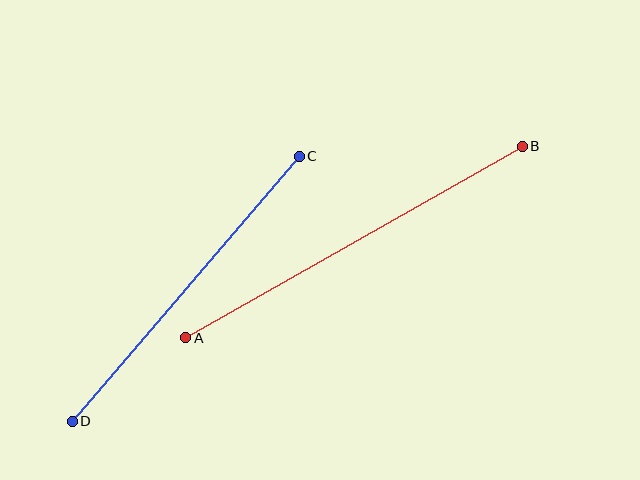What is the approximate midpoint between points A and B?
The midpoint is at approximately (354, 242) pixels.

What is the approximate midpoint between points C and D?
The midpoint is at approximately (186, 289) pixels.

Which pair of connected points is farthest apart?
Points A and B are farthest apart.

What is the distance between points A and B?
The distance is approximately 387 pixels.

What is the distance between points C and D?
The distance is approximately 349 pixels.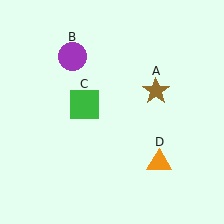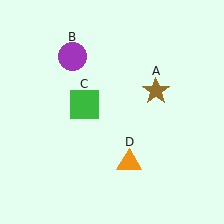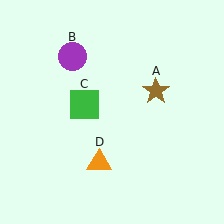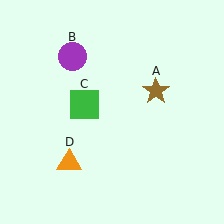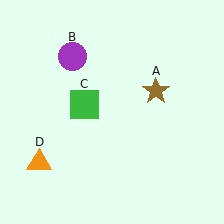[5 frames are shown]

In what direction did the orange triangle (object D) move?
The orange triangle (object D) moved left.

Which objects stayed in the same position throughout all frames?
Brown star (object A) and purple circle (object B) and green square (object C) remained stationary.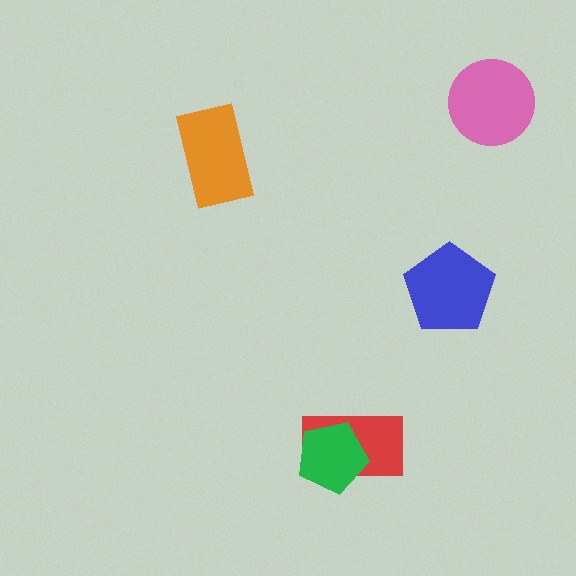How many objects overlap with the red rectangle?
1 object overlaps with the red rectangle.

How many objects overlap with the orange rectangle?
0 objects overlap with the orange rectangle.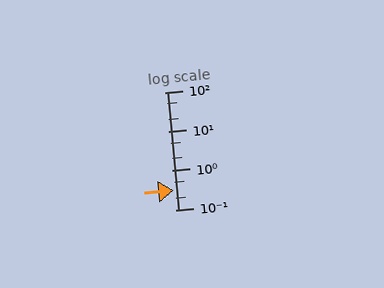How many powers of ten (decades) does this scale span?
The scale spans 3 decades, from 0.1 to 100.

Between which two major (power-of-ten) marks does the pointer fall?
The pointer is between 0.1 and 1.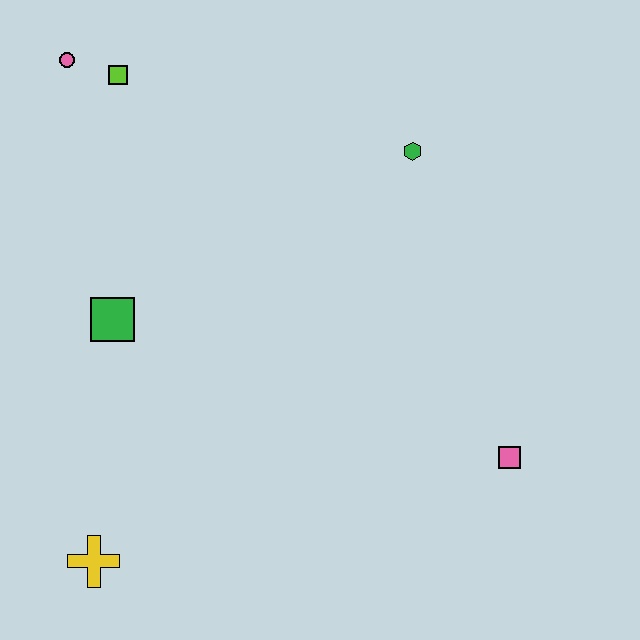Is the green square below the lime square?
Yes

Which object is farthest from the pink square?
The pink circle is farthest from the pink square.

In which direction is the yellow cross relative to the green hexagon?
The yellow cross is below the green hexagon.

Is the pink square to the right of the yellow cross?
Yes